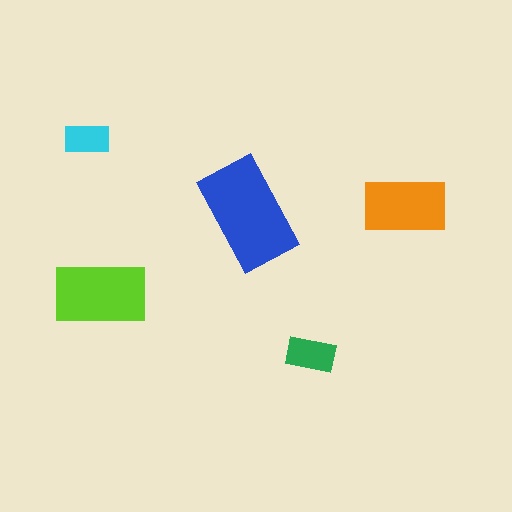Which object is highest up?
The cyan rectangle is topmost.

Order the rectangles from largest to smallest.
the blue one, the lime one, the orange one, the green one, the cyan one.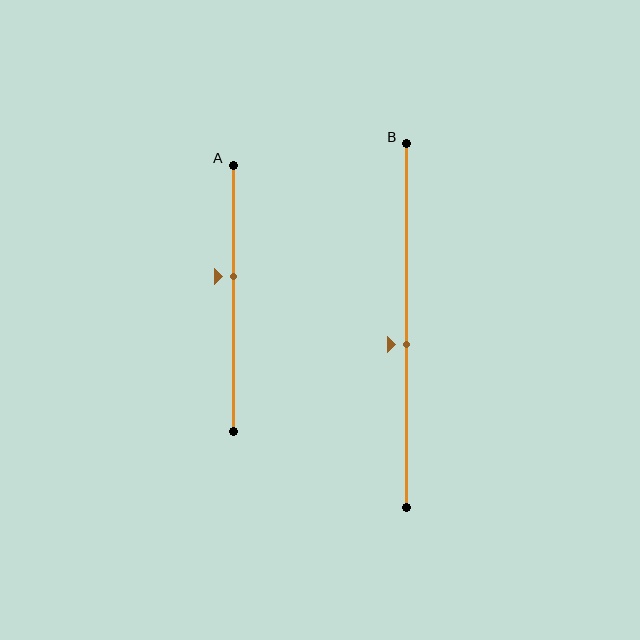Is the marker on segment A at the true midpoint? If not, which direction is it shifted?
No, the marker on segment A is shifted upward by about 8% of the segment length.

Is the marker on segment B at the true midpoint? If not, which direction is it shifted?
No, the marker on segment B is shifted downward by about 5% of the segment length.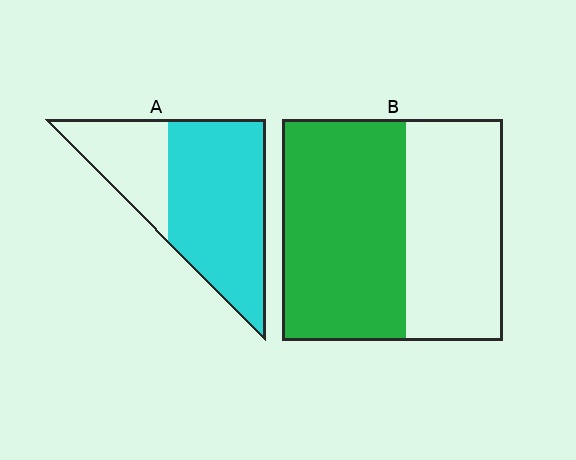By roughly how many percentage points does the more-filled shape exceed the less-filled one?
By roughly 15 percentage points (A over B).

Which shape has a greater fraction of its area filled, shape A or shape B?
Shape A.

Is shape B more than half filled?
Yes.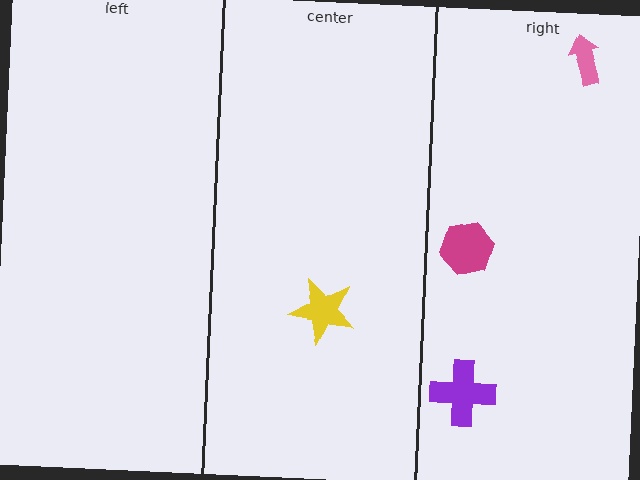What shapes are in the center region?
The yellow star.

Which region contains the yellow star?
The center region.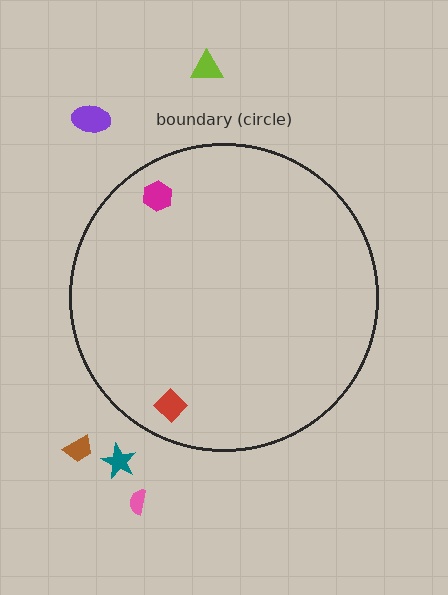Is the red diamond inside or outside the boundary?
Inside.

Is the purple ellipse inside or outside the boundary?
Outside.